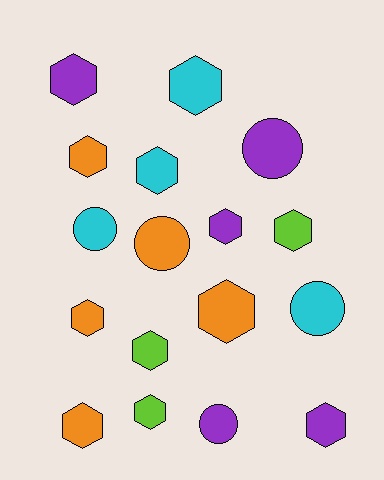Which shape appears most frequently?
Hexagon, with 12 objects.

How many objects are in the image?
There are 17 objects.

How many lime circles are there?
There are no lime circles.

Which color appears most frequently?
Purple, with 5 objects.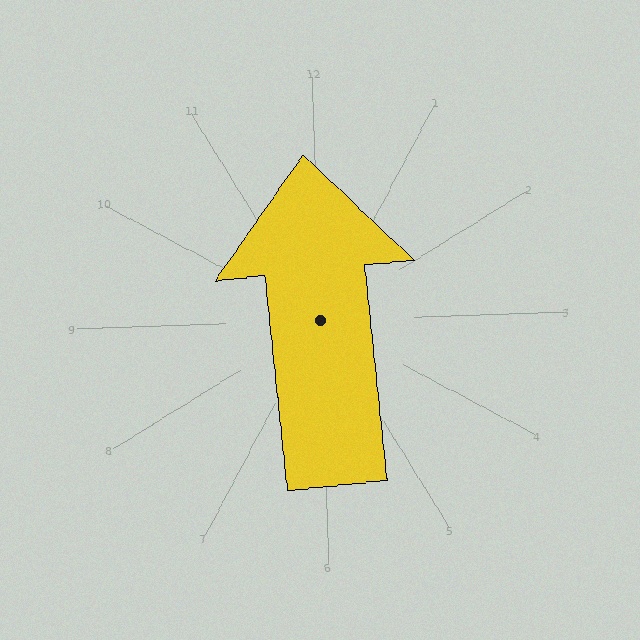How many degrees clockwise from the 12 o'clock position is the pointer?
Approximately 356 degrees.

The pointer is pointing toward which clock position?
Roughly 12 o'clock.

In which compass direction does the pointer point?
North.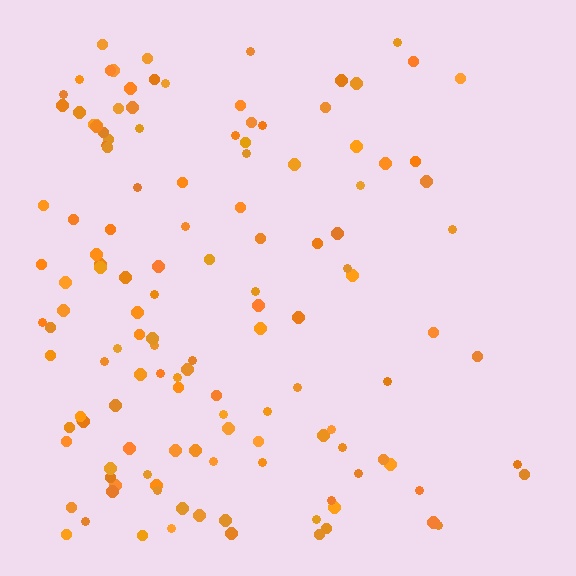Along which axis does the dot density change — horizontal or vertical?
Horizontal.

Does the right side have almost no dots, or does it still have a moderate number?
Still a moderate number, just noticeably fewer than the left.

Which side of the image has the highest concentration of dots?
The left.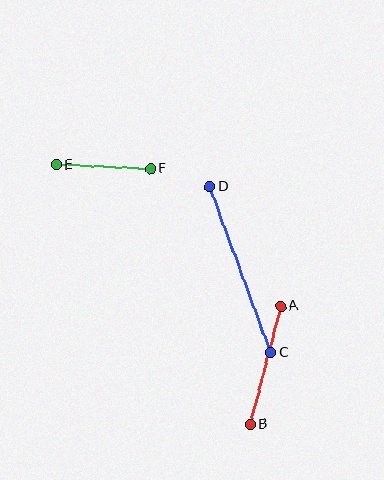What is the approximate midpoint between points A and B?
The midpoint is at approximately (265, 365) pixels.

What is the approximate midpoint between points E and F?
The midpoint is at approximately (104, 167) pixels.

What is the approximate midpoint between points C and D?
The midpoint is at approximately (240, 270) pixels.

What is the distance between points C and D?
The distance is approximately 177 pixels.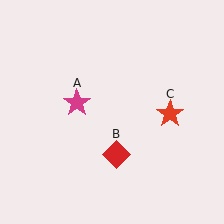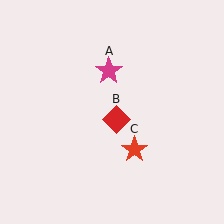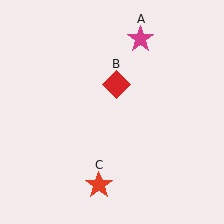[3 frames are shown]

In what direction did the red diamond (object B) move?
The red diamond (object B) moved up.